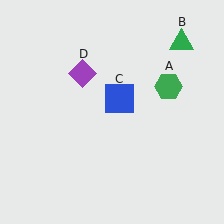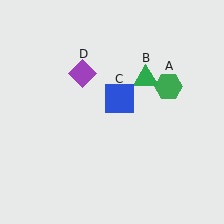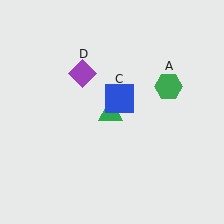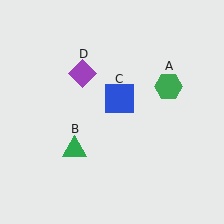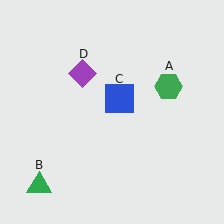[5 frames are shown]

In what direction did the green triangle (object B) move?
The green triangle (object B) moved down and to the left.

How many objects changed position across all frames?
1 object changed position: green triangle (object B).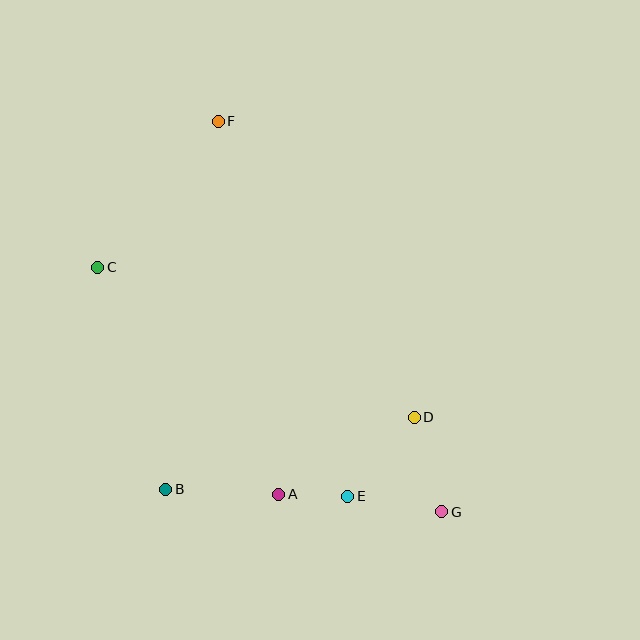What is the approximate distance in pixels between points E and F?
The distance between E and F is approximately 396 pixels.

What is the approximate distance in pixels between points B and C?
The distance between B and C is approximately 232 pixels.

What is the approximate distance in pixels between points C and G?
The distance between C and G is approximately 422 pixels.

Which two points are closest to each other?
Points A and E are closest to each other.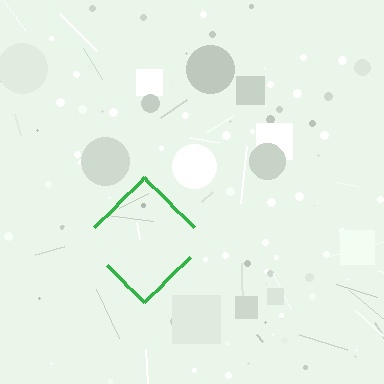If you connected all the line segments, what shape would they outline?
They would outline a diamond.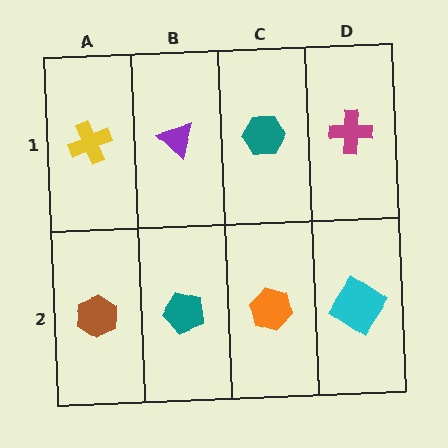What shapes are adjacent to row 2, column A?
A yellow cross (row 1, column A), a teal pentagon (row 2, column B).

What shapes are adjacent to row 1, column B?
A teal pentagon (row 2, column B), a yellow cross (row 1, column A), a teal hexagon (row 1, column C).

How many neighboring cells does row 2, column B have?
3.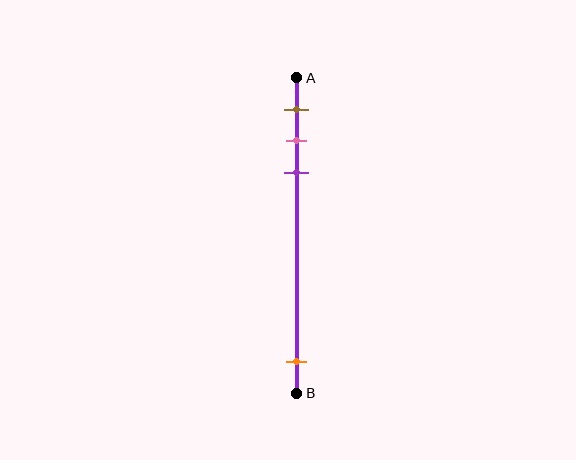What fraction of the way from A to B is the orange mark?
The orange mark is approximately 90% (0.9) of the way from A to B.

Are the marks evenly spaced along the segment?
No, the marks are not evenly spaced.